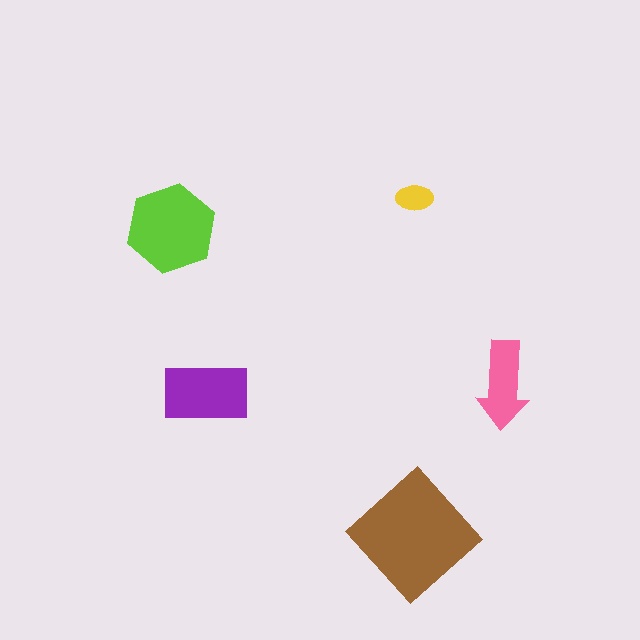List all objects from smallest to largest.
The yellow ellipse, the pink arrow, the purple rectangle, the lime hexagon, the brown diamond.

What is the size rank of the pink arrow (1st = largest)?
4th.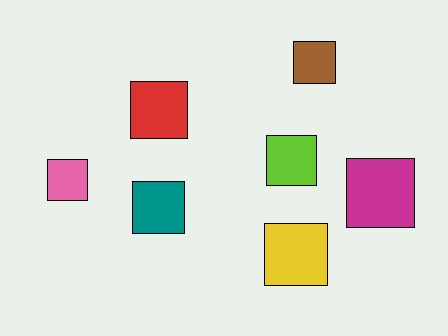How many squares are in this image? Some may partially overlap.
There are 7 squares.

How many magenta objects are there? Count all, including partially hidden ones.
There is 1 magenta object.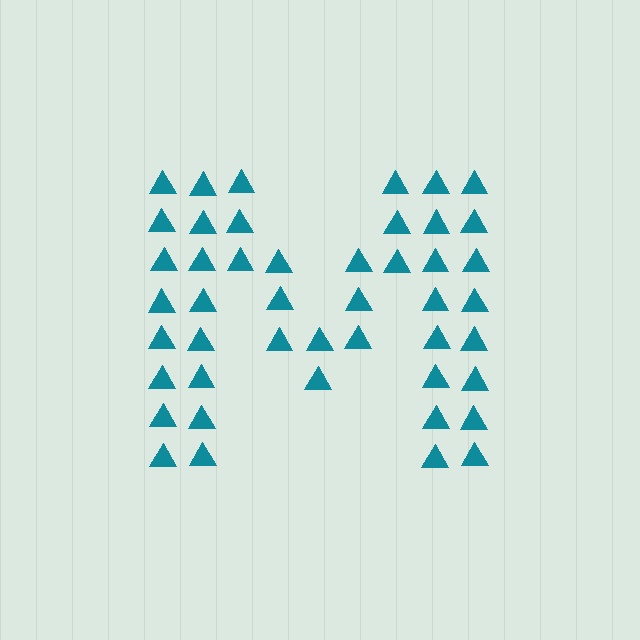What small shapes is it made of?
It is made of small triangles.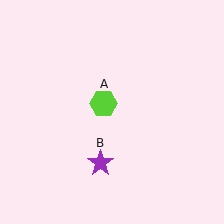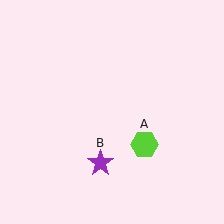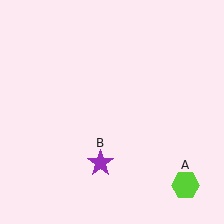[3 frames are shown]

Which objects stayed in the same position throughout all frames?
Purple star (object B) remained stationary.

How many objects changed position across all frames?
1 object changed position: lime hexagon (object A).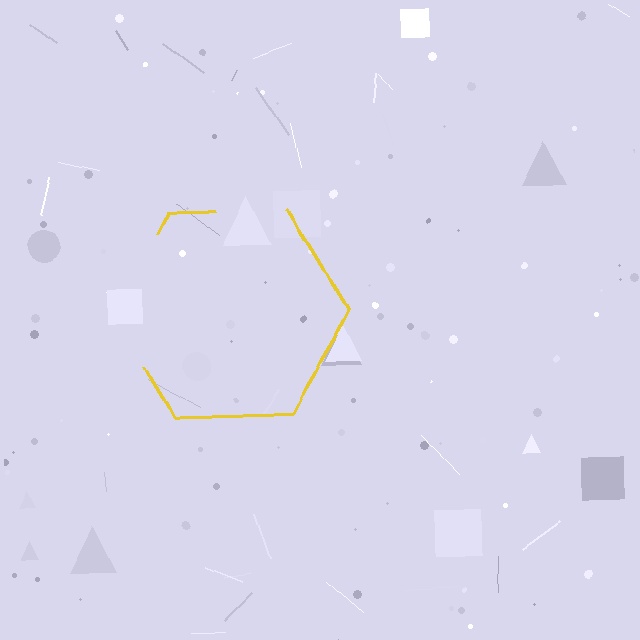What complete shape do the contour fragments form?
The contour fragments form a hexagon.